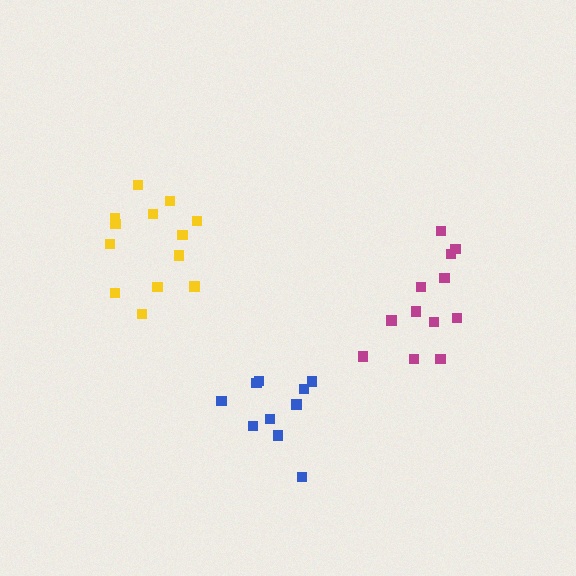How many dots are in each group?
Group 1: 10 dots, Group 2: 13 dots, Group 3: 12 dots (35 total).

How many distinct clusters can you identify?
There are 3 distinct clusters.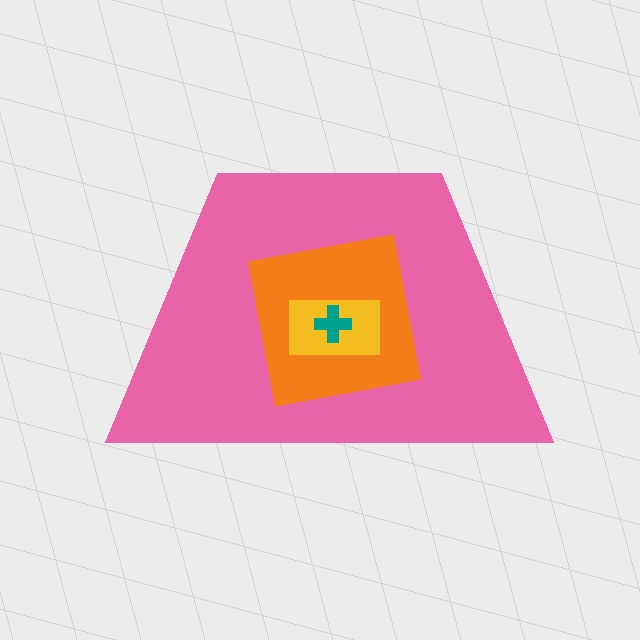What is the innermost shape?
The teal cross.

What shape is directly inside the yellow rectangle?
The teal cross.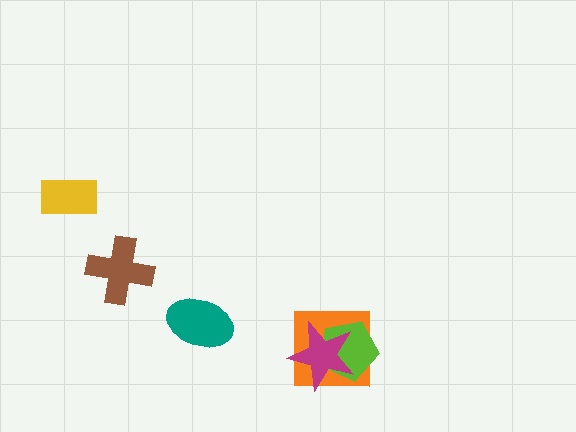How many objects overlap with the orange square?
2 objects overlap with the orange square.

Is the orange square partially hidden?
Yes, it is partially covered by another shape.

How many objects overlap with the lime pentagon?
2 objects overlap with the lime pentagon.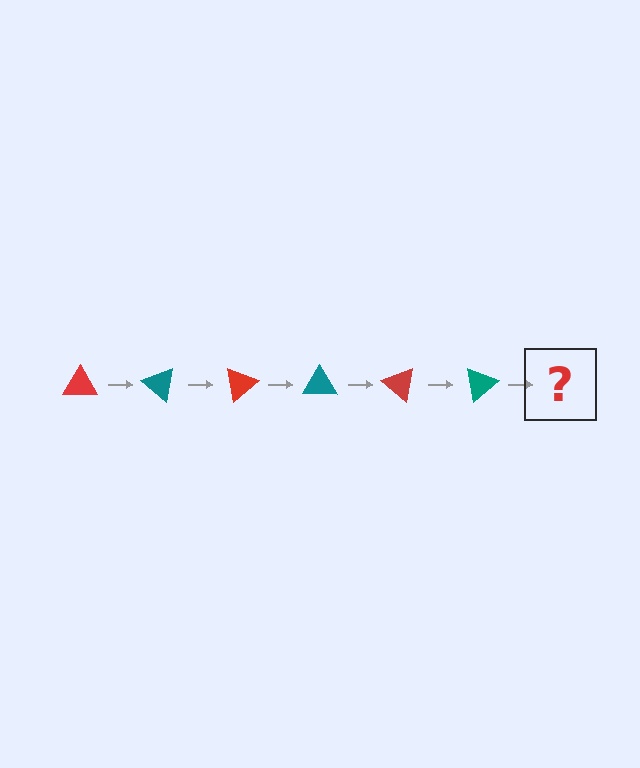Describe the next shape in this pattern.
It should be a red triangle, rotated 240 degrees from the start.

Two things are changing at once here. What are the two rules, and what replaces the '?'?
The two rules are that it rotates 40 degrees each step and the color cycles through red and teal. The '?' should be a red triangle, rotated 240 degrees from the start.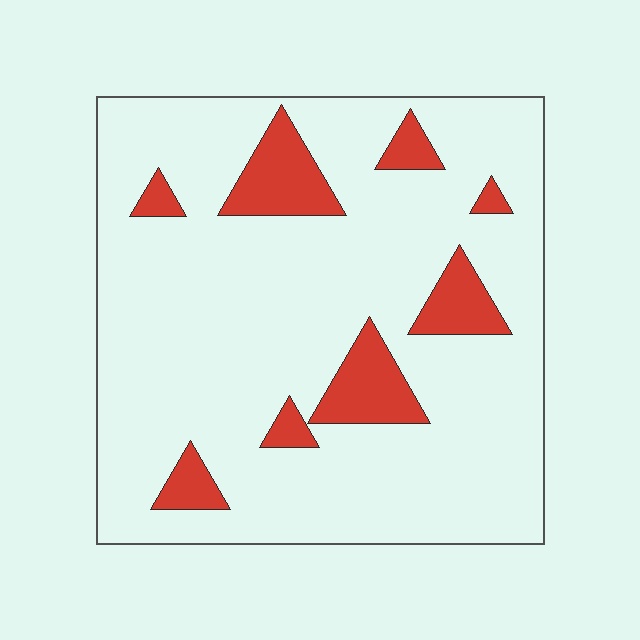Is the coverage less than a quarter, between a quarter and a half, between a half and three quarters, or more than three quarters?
Less than a quarter.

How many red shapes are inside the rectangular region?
8.